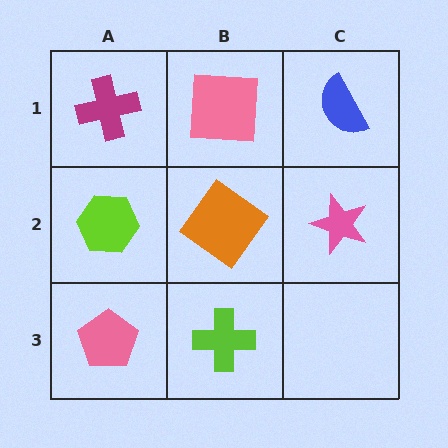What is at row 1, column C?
A blue semicircle.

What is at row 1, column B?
A pink square.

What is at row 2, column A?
A lime hexagon.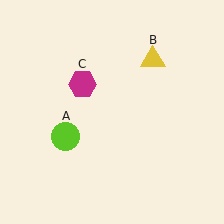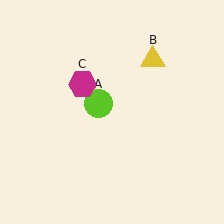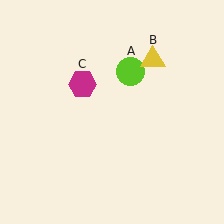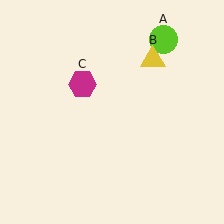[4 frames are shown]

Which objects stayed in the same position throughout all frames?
Yellow triangle (object B) and magenta hexagon (object C) remained stationary.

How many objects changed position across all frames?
1 object changed position: lime circle (object A).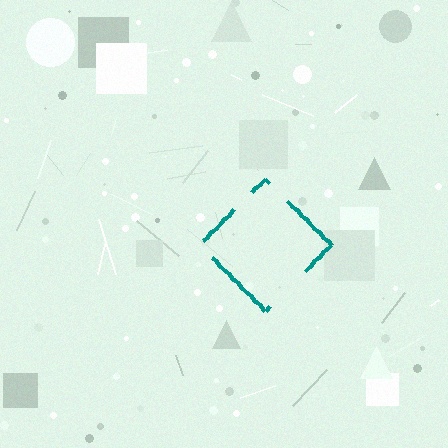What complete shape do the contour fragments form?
The contour fragments form a diamond.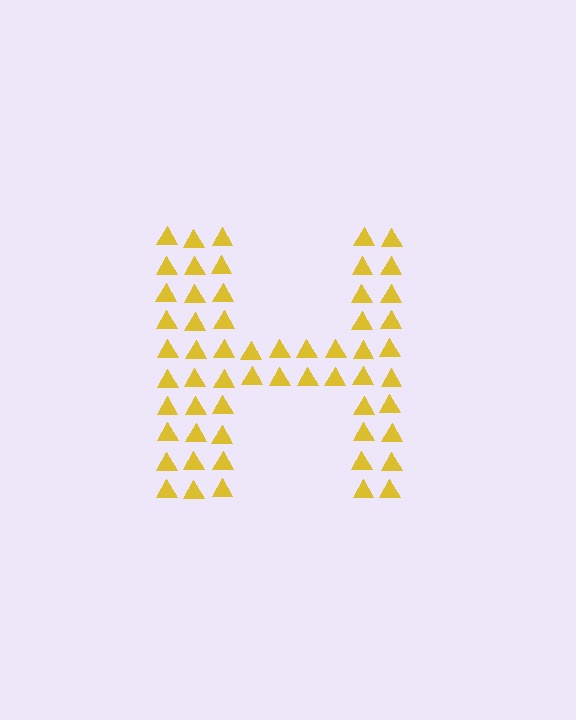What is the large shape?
The large shape is the letter H.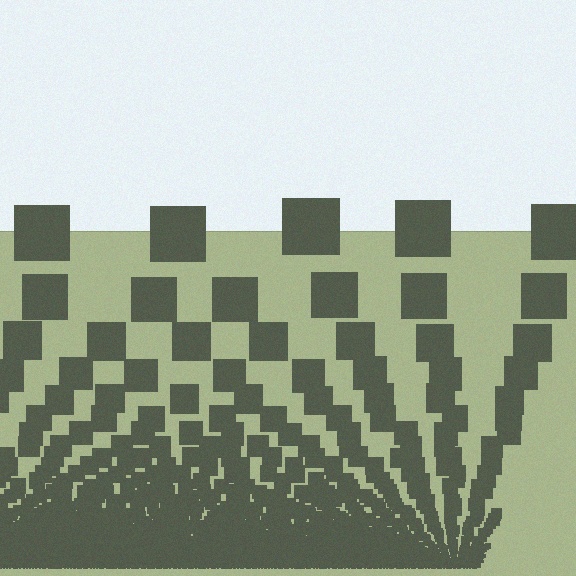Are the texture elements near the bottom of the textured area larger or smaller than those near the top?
Smaller. The gradient is inverted — elements near the bottom are smaller and denser.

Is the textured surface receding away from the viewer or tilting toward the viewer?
The surface appears to tilt toward the viewer. Texture elements get larger and sparser toward the top.